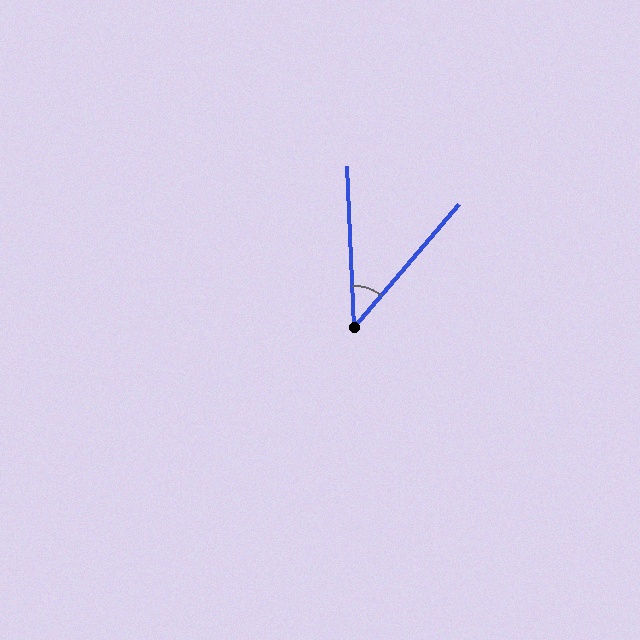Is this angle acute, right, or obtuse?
It is acute.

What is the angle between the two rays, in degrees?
Approximately 43 degrees.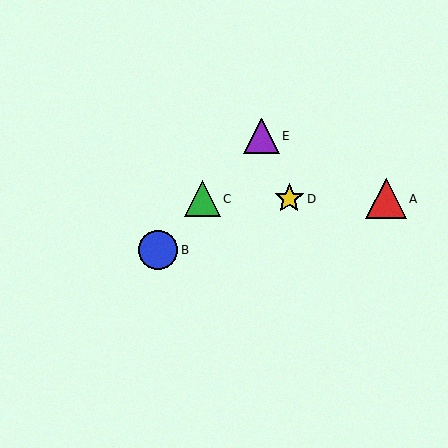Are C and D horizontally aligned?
Yes, both are at y≈199.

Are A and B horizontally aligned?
No, A is at y≈199 and B is at y≈250.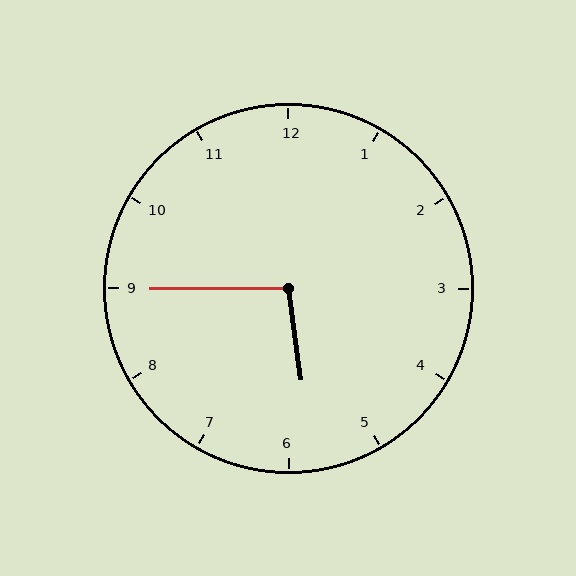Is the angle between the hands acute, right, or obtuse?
It is obtuse.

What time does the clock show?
5:45.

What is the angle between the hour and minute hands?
Approximately 98 degrees.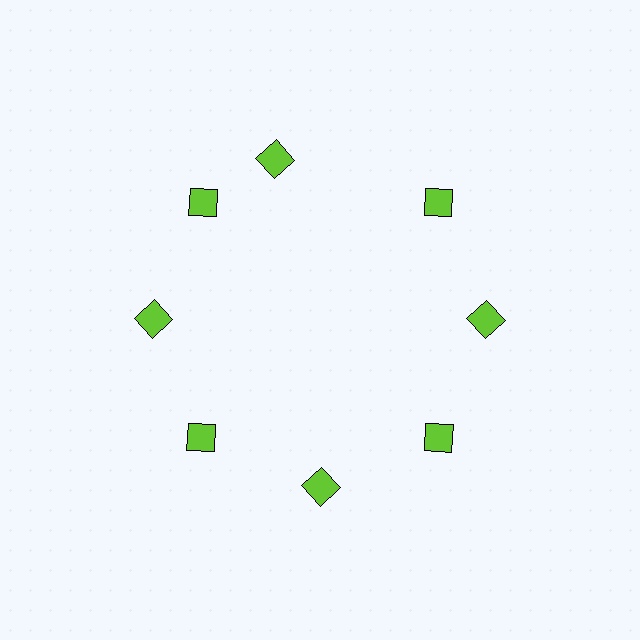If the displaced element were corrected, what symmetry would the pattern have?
It would have 8-fold rotational symmetry — the pattern would map onto itself every 45 degrees.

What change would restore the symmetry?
The symmetry would be restored by rotating it back into even spacing with its neighbors so that all 8 squares sit at equal angles and equal distance from the center.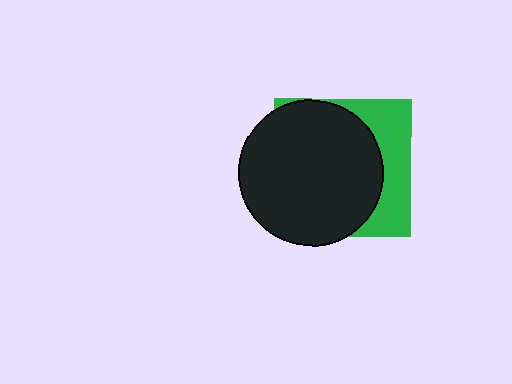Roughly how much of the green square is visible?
A small part of it is visible (roughly 31%).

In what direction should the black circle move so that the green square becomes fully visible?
The black circle should move left. That is the shortest direction to clear the overlap and leave the green square fully visible.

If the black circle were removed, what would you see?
You would see the complete green square.